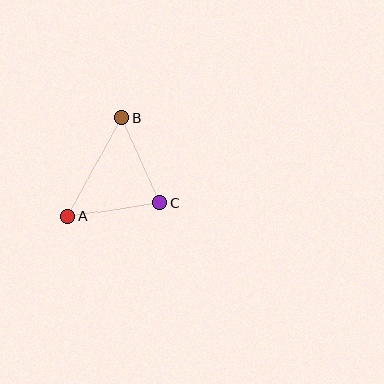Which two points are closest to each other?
Points A and C are closest to each other.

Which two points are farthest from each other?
Points A and B are farthest from each other.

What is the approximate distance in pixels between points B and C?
The distance between B and C is approximately 93 pixels.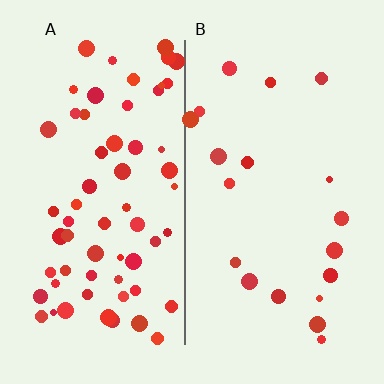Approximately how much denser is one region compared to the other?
Approximately 3.3× — region A over region B.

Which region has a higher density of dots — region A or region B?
A (the left).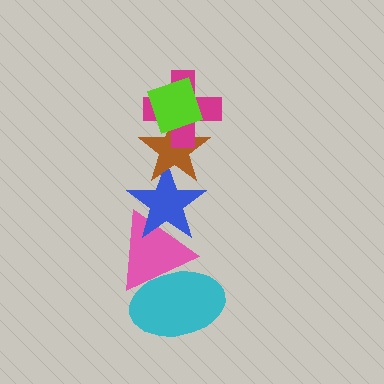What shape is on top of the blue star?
The brown star is on top of the blue star.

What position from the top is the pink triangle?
The pink triangle is 5th from the top.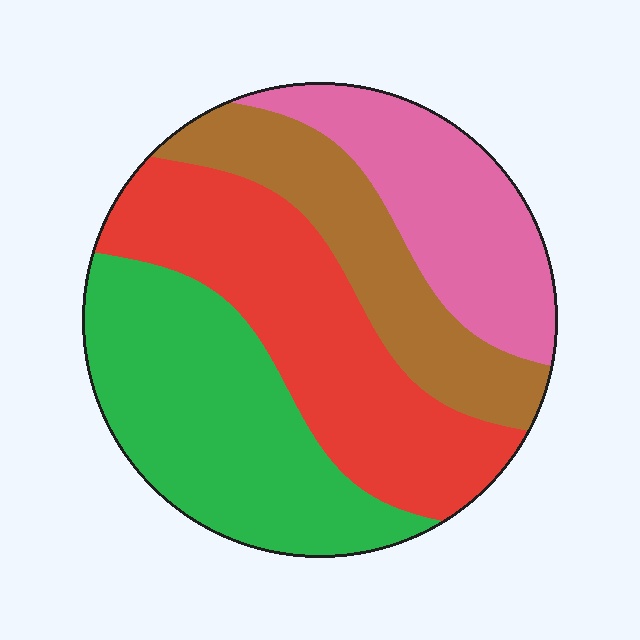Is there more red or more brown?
Red.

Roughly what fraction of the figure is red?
Red takes up between a quarter and a half of the figure.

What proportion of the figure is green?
Green covers around 30% of the figure.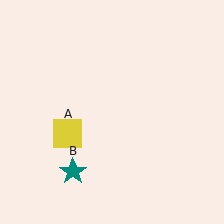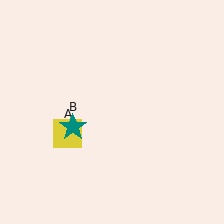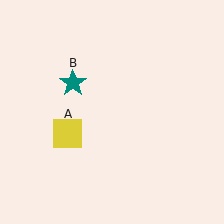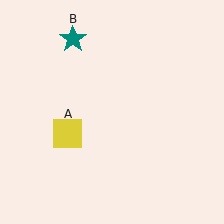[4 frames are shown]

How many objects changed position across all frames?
1 object changed position: teal star (object B).